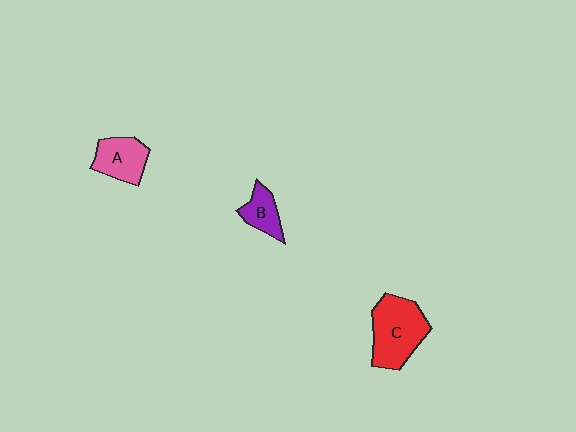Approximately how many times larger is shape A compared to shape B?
Approximately 1.4 times.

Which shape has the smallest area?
Shape B (purple).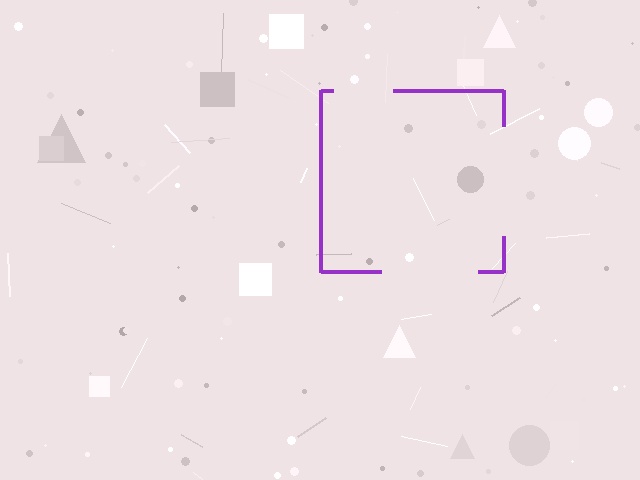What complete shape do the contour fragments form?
The contour fragments form a square.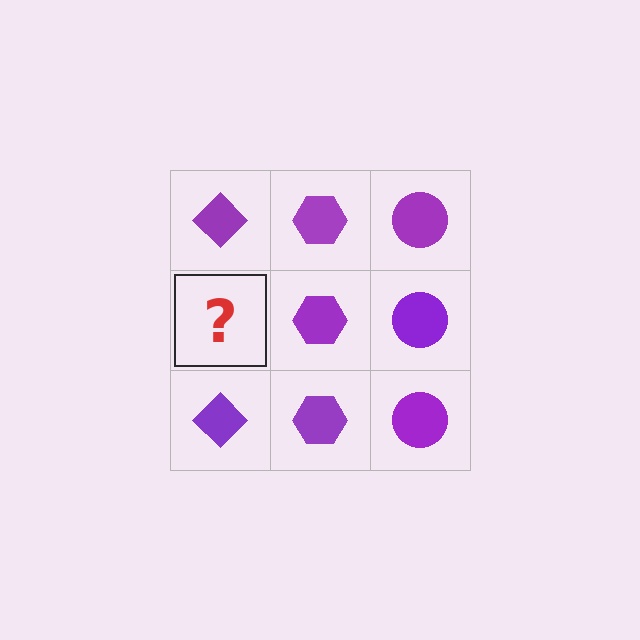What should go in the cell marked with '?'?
The missing cell should contain a purple diamond.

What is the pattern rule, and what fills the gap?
The rule is that each column has a consistent shape. The gap should be filled with a purple diamond.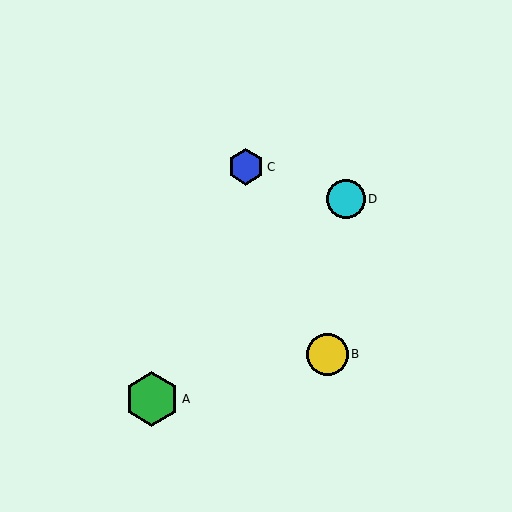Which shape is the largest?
The green hexagon (labeled A) is the largest.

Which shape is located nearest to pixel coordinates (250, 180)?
The blue hexagon (labeled C) at (246, 167) is nearest to that location.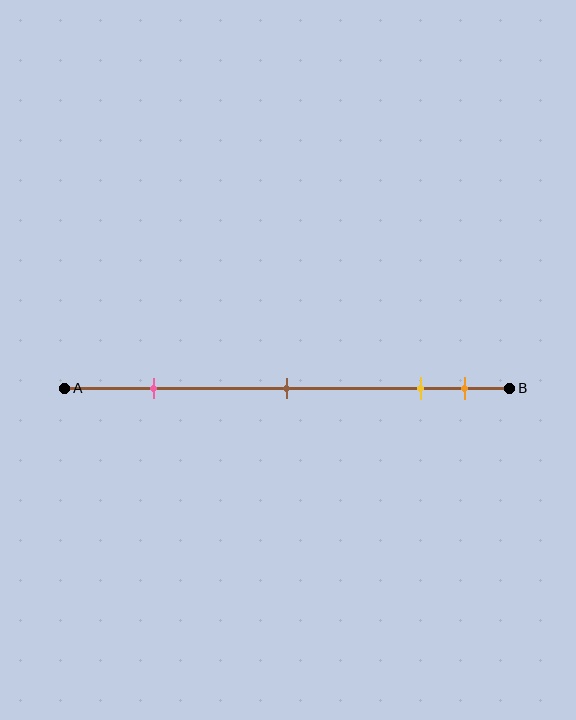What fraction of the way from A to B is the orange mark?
The orange mark is approximately 90% (0.9) of the way from A to B.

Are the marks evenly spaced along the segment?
No, the marks are not evenly spaced.